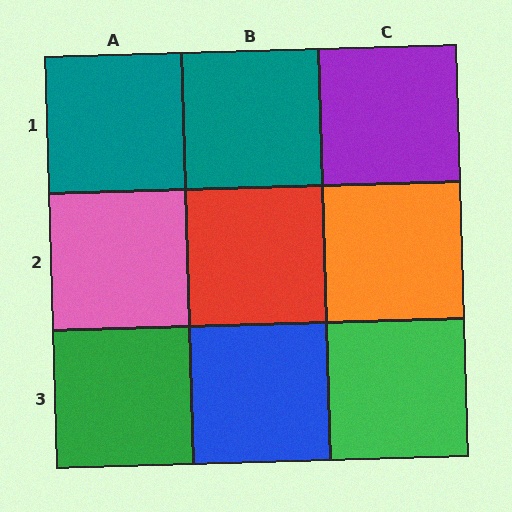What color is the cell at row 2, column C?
Orange.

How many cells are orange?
1 cell is orange.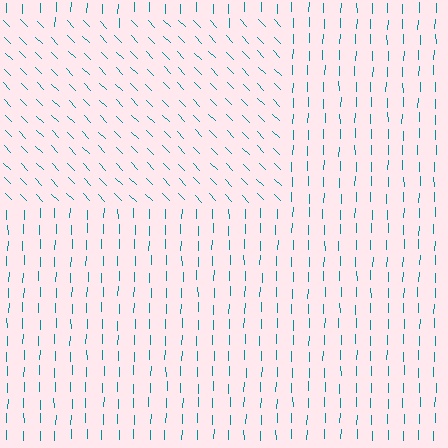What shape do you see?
I see a rectangle.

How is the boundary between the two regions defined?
The boundary is defined purely by a change in line orientation (approximately 45 degrees difference). All lines are the same color and thickness.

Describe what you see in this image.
The image is filled with small teal line segments. A rectangle region in the image has lines oriented differently from the surrounding lines, creating a visible texture boundary.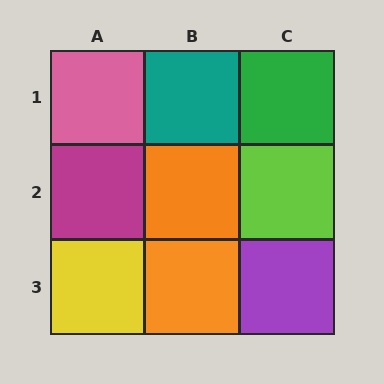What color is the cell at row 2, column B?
Orange.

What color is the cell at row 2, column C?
Lime.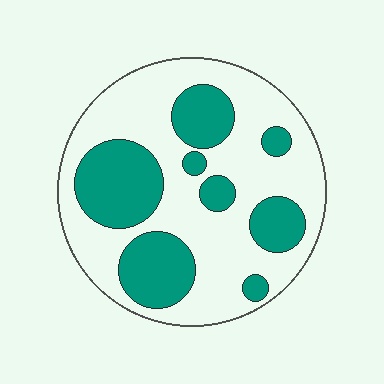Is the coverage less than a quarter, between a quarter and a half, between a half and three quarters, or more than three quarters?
Between a quarter and a half.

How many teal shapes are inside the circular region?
8.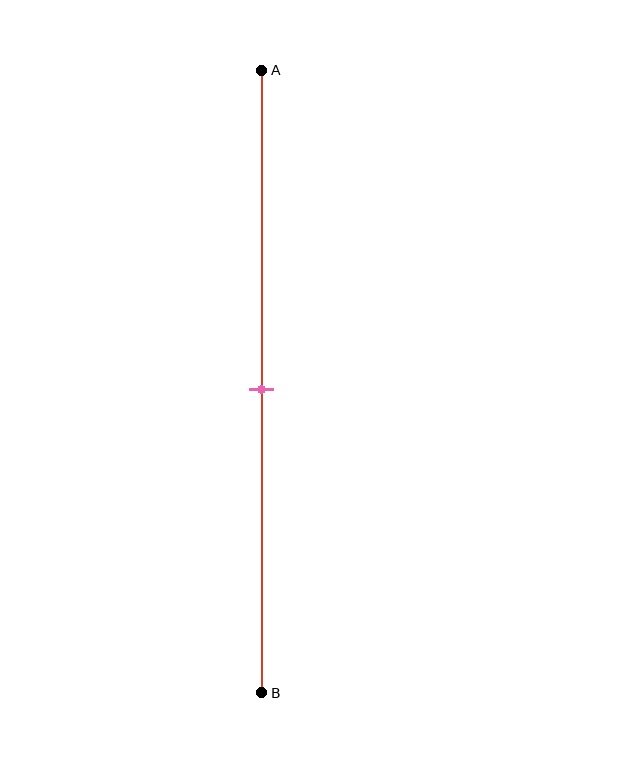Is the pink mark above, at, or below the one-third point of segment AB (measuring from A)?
The pink mark is below the one-third point of segment AB.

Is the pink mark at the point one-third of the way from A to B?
No, the mark is at about 50% from A, not at the 33% one-third point.